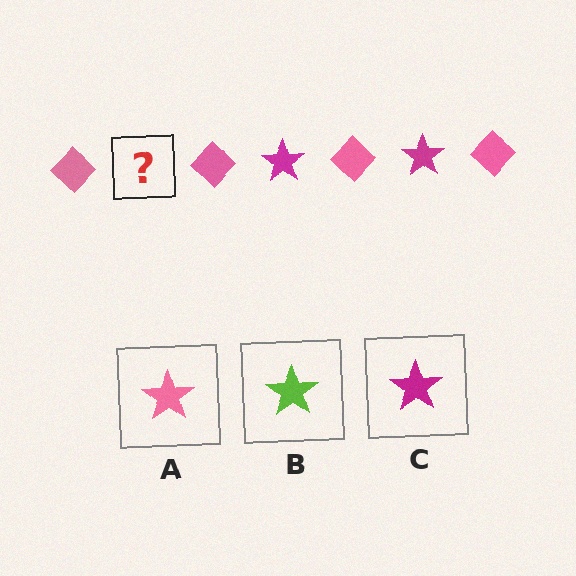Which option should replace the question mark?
Option C.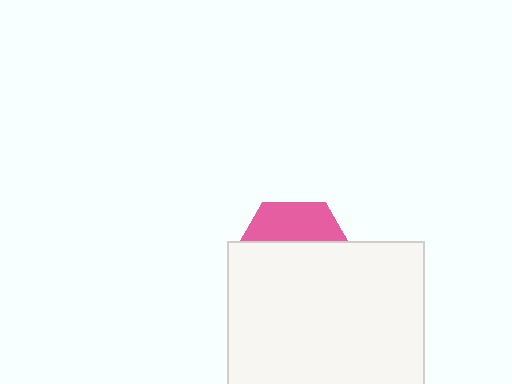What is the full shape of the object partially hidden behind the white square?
The partially hidden object is a pink hexagon.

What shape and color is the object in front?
The object in front is a white square.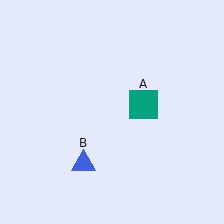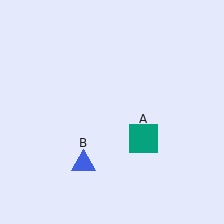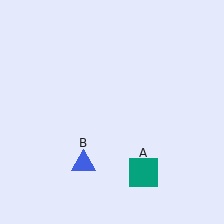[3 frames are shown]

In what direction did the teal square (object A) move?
The teal square (object A) moved down.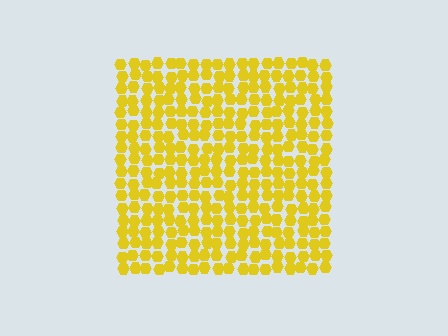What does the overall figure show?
The overall figure shows a square.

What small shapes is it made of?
It is made of small hexagons.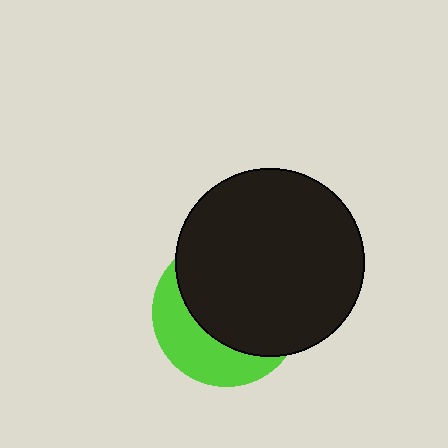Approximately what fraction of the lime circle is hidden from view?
Roughly 65% of the lime circle is hidden behind the black circle.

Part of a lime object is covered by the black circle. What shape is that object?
It is a circle.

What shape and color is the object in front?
The object in front is a black circle.